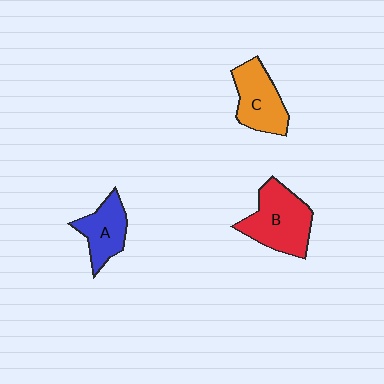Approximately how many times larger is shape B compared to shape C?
Approximately 1.2 times.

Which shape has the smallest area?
Shape A (blue).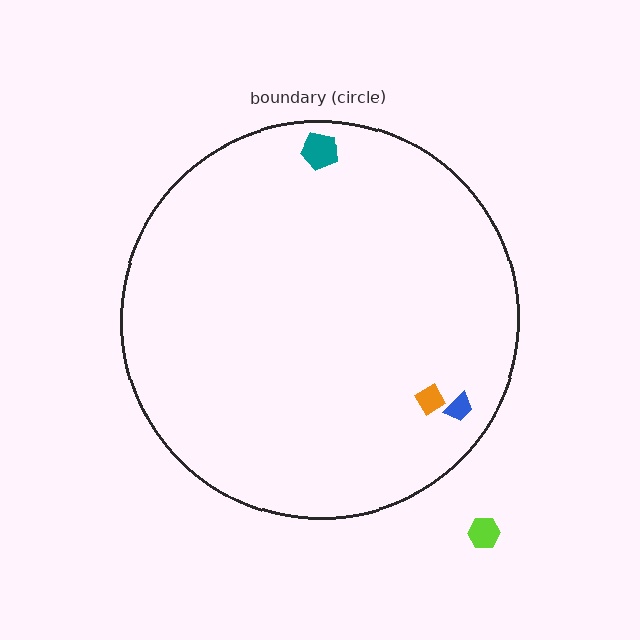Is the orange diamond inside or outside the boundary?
Inside.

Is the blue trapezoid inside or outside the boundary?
Inside.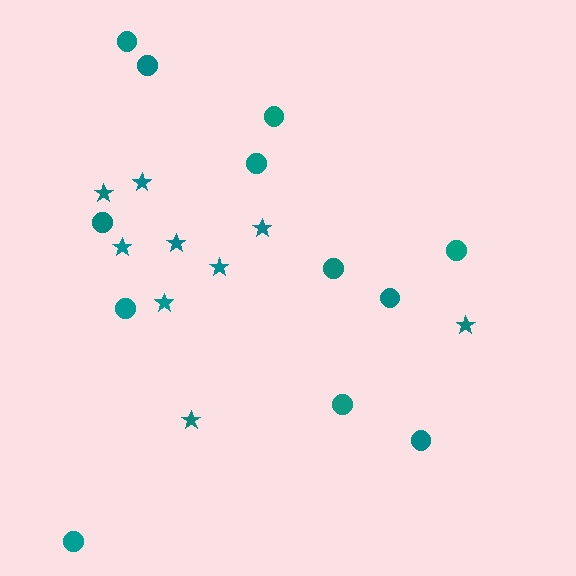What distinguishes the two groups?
There are 2 groups: one group of circles (12) and one group of stars (9).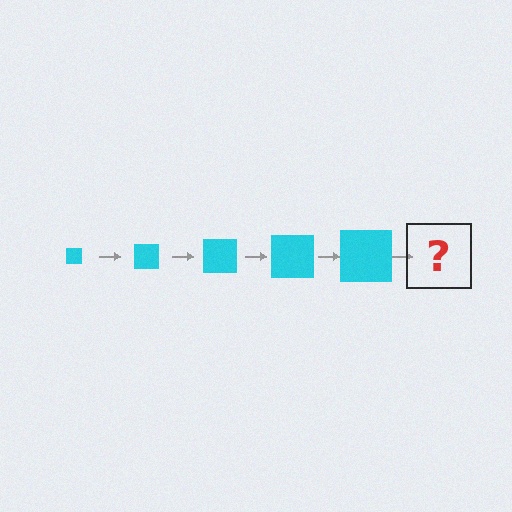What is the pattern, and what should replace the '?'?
The pattern is that the square gets progressively larger each step. The '?' should be a cyan square, larger than the previous one.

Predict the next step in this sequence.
The next step is a cyan square, larger than the previous one.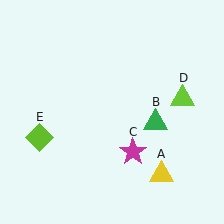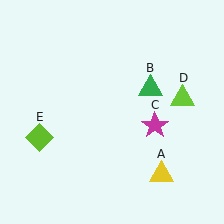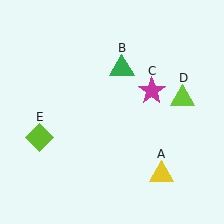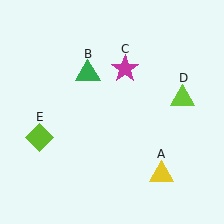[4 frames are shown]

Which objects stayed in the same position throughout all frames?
Yellow triangle (object A) and lime triangle (object D) and lime diamond (object E) remained stationary.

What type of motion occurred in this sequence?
The green triangle (object B), magenta star (object C) rotated counterclockwise around the center of the scene.